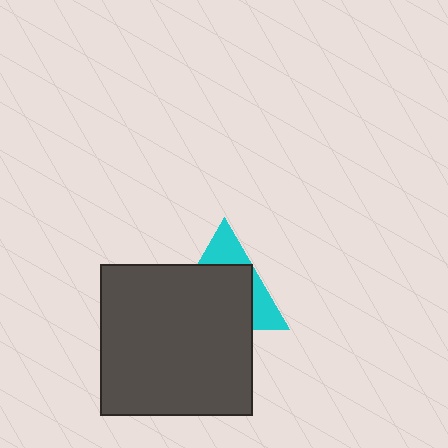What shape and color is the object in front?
The object in front is a dark gray square.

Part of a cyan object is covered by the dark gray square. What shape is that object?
It is a triangle.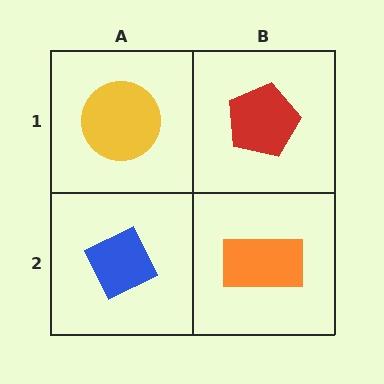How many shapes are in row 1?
2 shapes.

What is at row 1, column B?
A red pentagon.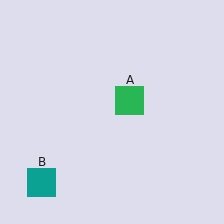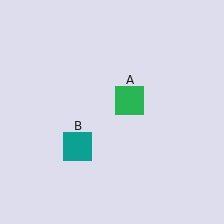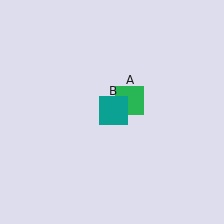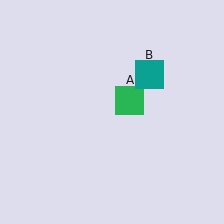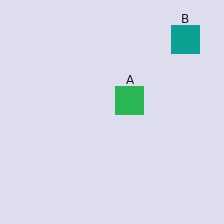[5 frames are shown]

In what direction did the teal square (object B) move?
The teal square (object B) moved up and to the right.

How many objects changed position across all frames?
1 object changed position: teal square (object B).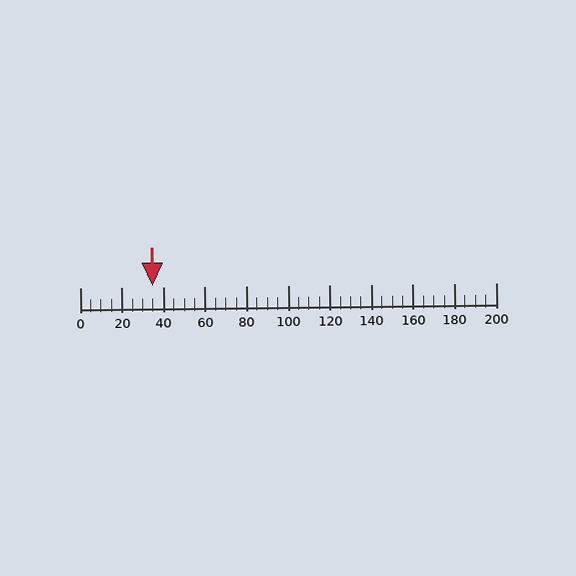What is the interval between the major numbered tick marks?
The major tick marks are spaced 20 units apart.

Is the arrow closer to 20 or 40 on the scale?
The arrow is closer to 40.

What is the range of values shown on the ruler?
The ruler shows values from 0 to 200.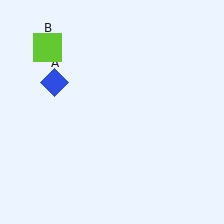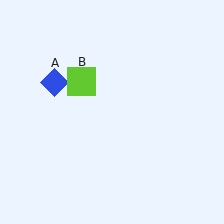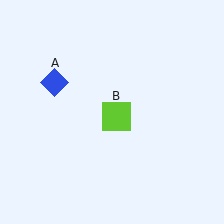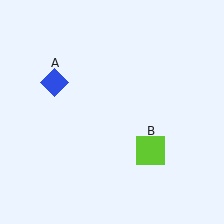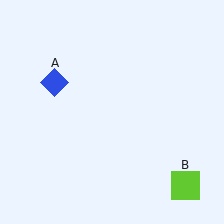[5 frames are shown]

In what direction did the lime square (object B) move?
The lime square (object B) moved down and to the right.